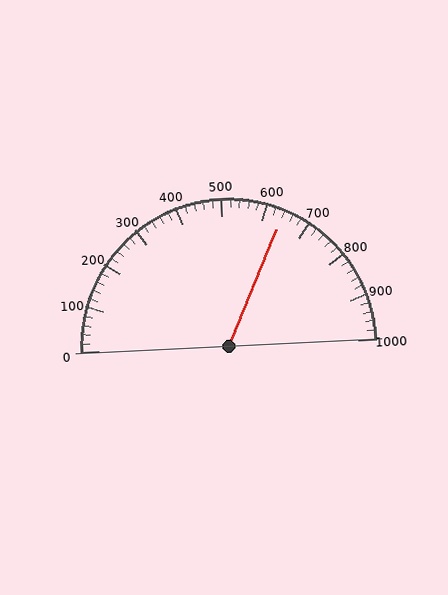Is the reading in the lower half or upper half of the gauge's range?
The reading is in the upper half of the range (0 to 1000).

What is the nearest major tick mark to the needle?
The nearest major tick mark is 600.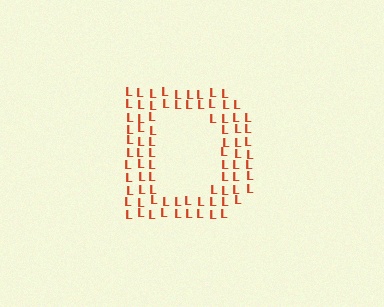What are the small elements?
The small elements are letter L's.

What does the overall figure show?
The overall figure shows the letter D.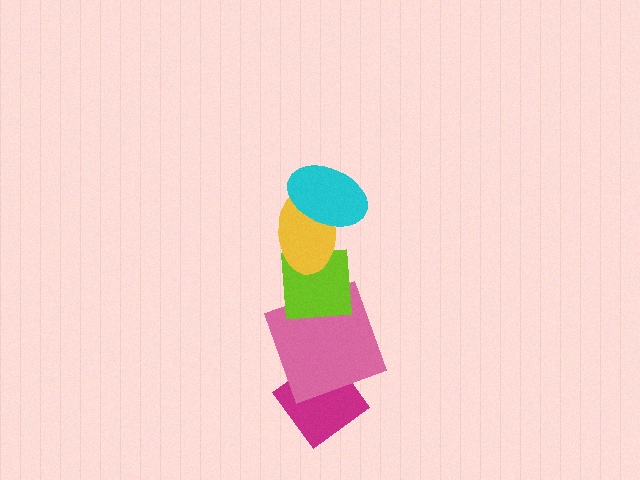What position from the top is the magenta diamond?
The magenta diamond is 5th from the top.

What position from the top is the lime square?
The lime square is 3rd from the top.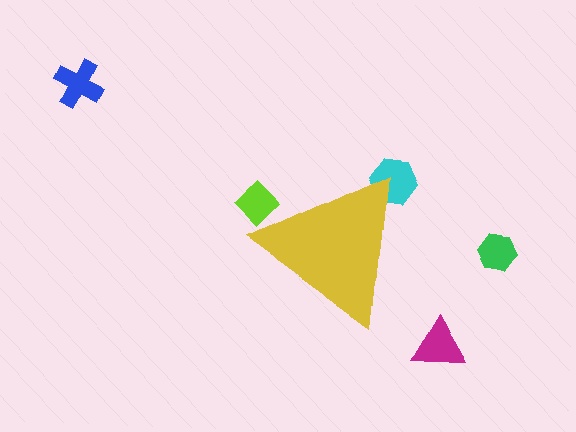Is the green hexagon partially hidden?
No, the green hexagon is fully visible.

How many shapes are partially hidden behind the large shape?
2 shapes are partially hidden.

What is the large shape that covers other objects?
A yellow triangle.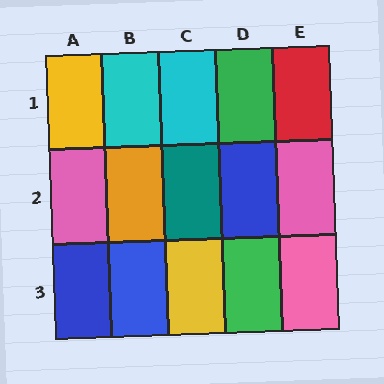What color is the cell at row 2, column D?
Blue.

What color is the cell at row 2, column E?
Pink.